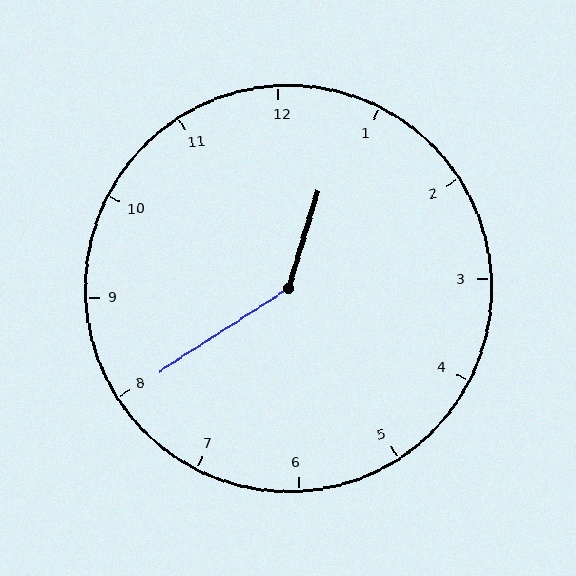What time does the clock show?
12:40.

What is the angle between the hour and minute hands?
Approximately 140 degrees.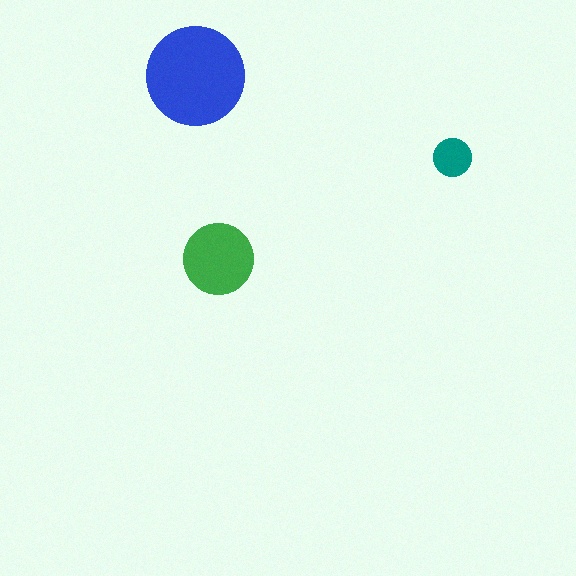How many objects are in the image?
There are 3 objects in the image.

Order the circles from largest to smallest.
the blue one, the green one, the teal one.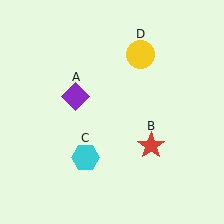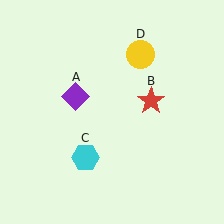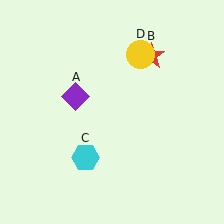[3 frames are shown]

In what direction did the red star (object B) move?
The red star (object B) moved up.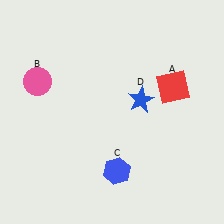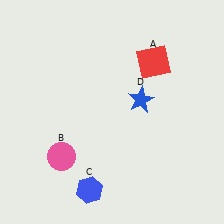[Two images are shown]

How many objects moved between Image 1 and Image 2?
3 objects moved between the two images.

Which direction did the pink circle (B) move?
The pink circle (B) moved down.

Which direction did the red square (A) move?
The red square (A) moved up.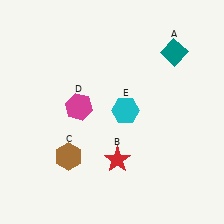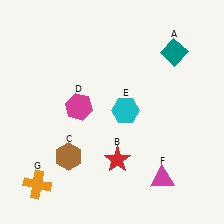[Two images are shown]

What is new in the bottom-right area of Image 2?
A magenta triangle (F) was added in the bottom-right area of Image 2.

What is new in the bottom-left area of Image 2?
An orange cross (G) was added in the bottom-left area of Image 2.